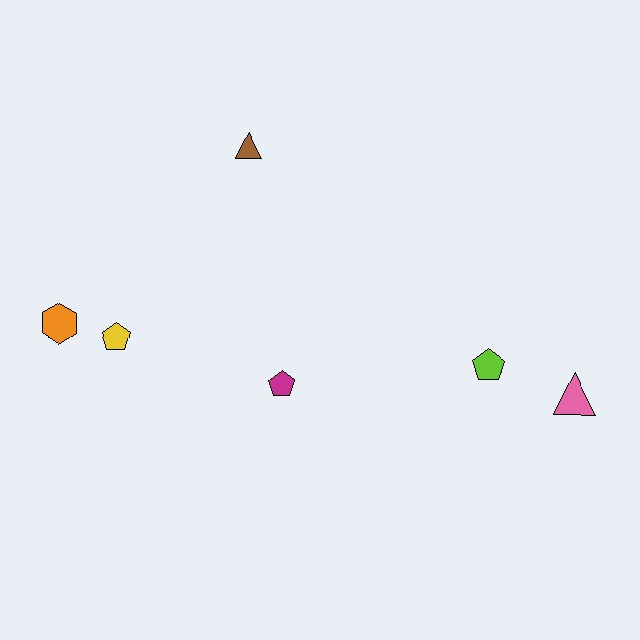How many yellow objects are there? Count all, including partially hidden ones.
There is 1 yellow object.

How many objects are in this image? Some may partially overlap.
There are 6 objects.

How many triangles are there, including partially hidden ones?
There are 2 triangles.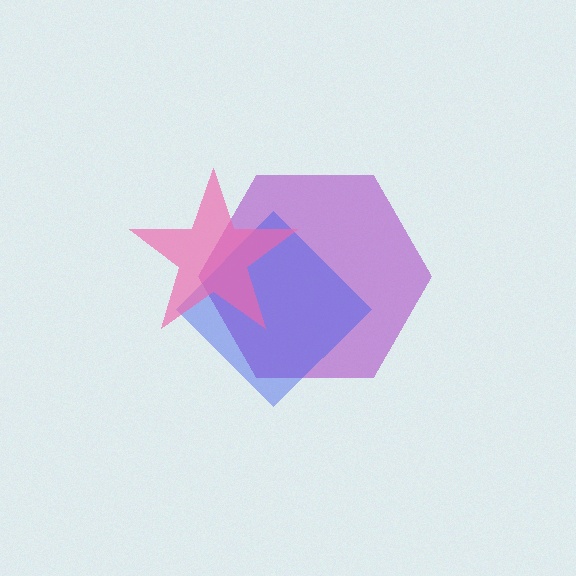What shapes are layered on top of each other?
The layered shapes are: a purple hexagon, a blue diamond, a pink star.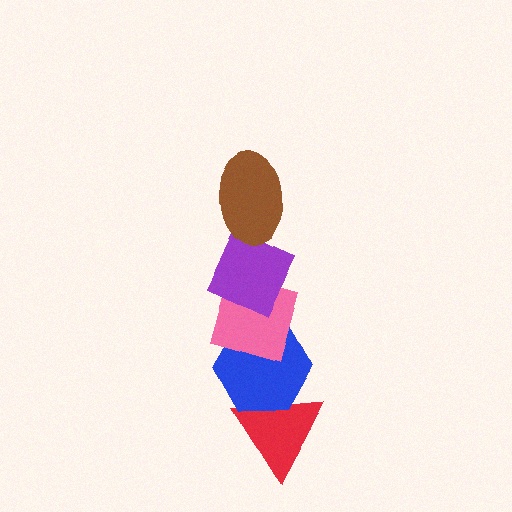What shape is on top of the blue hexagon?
The pink diamond is on top of the blue hexagon.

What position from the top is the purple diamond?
The purple diamond is 2nd from the top.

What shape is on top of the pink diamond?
The purple diamond is on top of the pink diamond.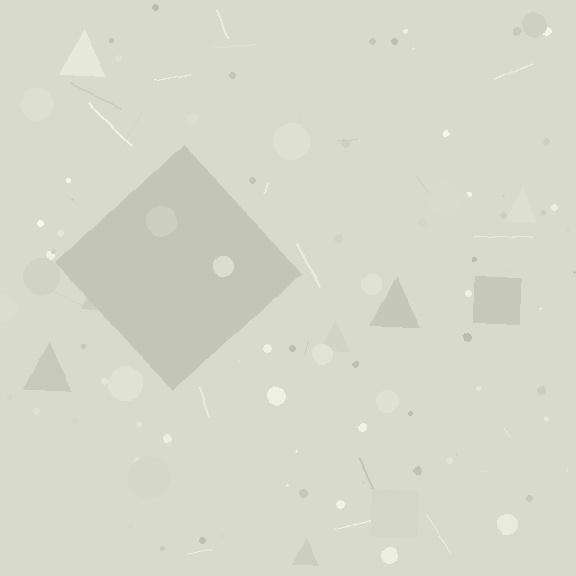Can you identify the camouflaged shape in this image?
The camouflaged shape is a diamond.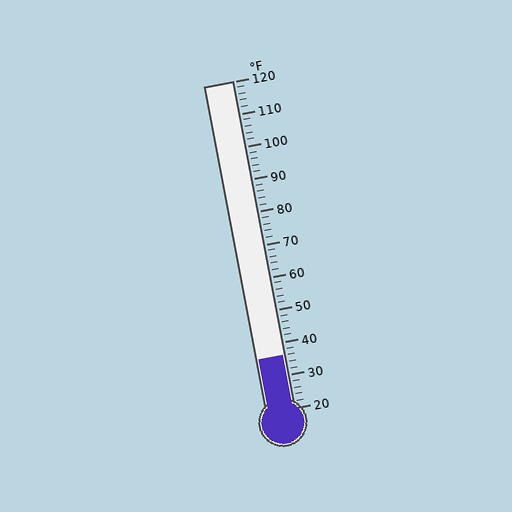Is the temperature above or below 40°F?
The temperature is below 40°F.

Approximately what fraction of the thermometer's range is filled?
The thermometer is filled to approximately 15% of its range.